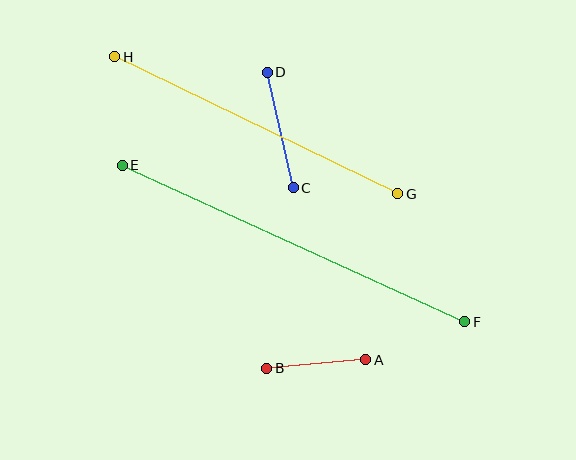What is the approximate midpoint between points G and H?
The midpoint is at approximately (256, 125) pixels.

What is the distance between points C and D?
The distance is approximately 118 pixels.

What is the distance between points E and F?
The distance is approximately 376 pixels.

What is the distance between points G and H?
The distance is approximately 314 pixels.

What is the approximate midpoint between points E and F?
The midpoint is at approximately (294, 243) pixels.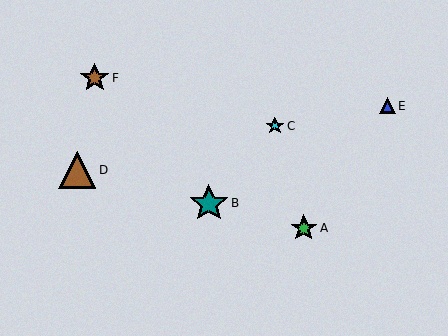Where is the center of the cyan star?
The center of the cyan star is at (275, 126).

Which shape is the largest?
The teal star (labeled B) is the largest.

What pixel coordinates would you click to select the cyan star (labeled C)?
Click at (275, 126) to select the cyan star C.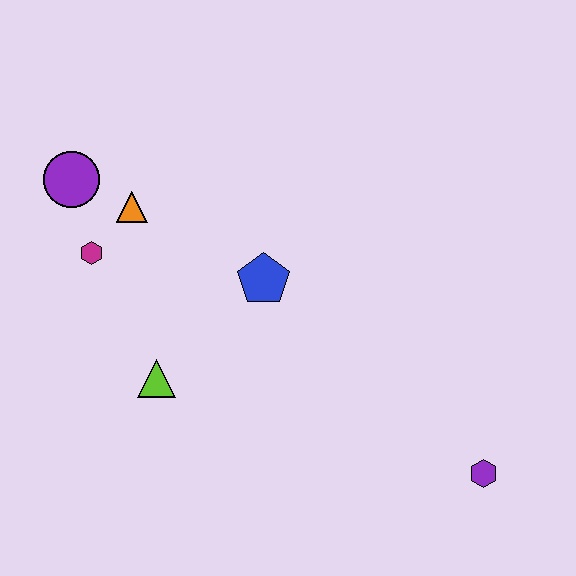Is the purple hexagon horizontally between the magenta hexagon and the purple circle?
No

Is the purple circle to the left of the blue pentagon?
Yes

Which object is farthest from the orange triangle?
The purple hexagon is farthest from the orange triangle.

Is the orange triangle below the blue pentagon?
No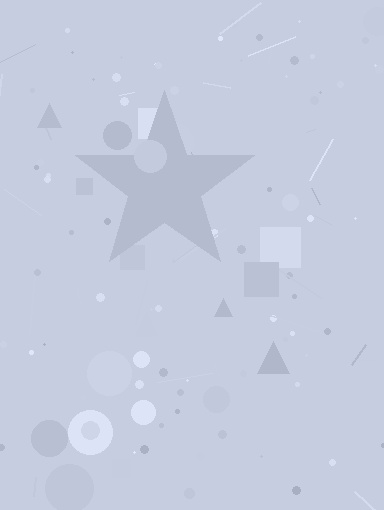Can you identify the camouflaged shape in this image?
The camouflaged shape is a star.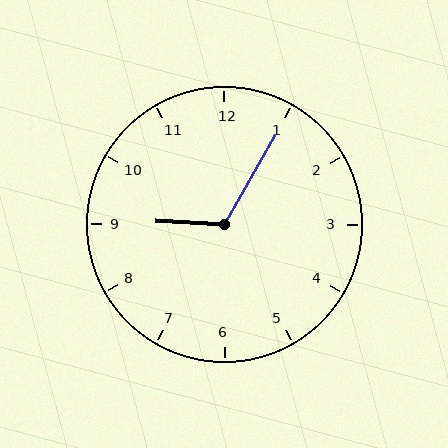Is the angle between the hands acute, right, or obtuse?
It is obtuse.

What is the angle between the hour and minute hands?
Approximately 118 degrees.